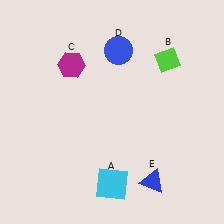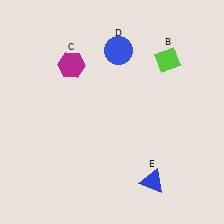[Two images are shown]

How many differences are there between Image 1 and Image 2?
There is 1 difference between the two images.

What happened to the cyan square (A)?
The cyan square (A) was removed in Image 2. It was in the bottom-left area of Image 1.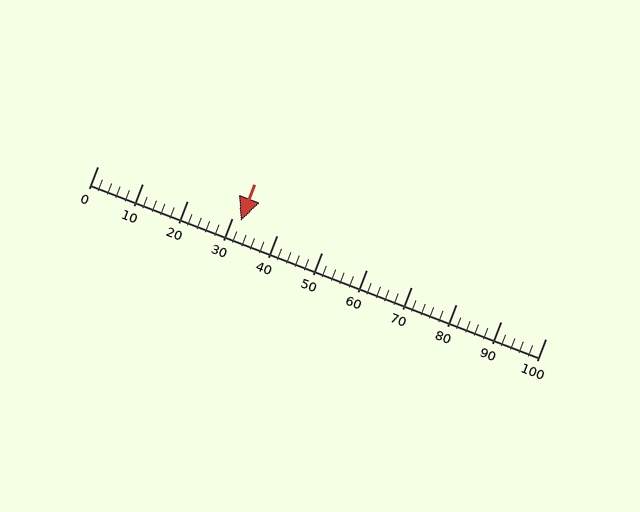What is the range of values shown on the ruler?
The ruler shows values from 0 to 100.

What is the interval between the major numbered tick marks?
The major tick marks are spaced 10 units apart.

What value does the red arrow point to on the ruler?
The red arrow points to approximately 32.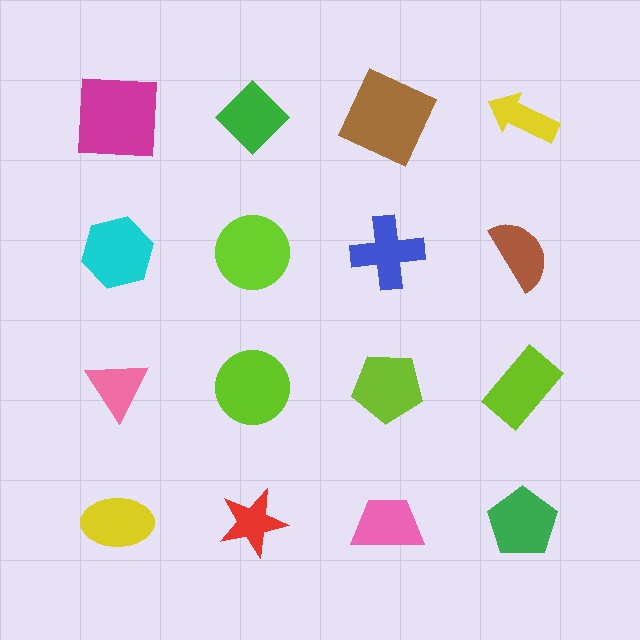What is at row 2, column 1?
A cyan hexagon.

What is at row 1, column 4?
A yellow arrow.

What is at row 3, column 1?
A pink triangle.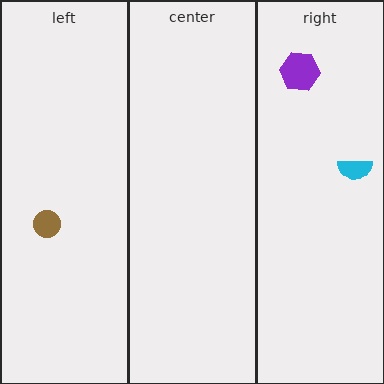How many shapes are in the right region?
2.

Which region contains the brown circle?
The left region.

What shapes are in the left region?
The brown circle.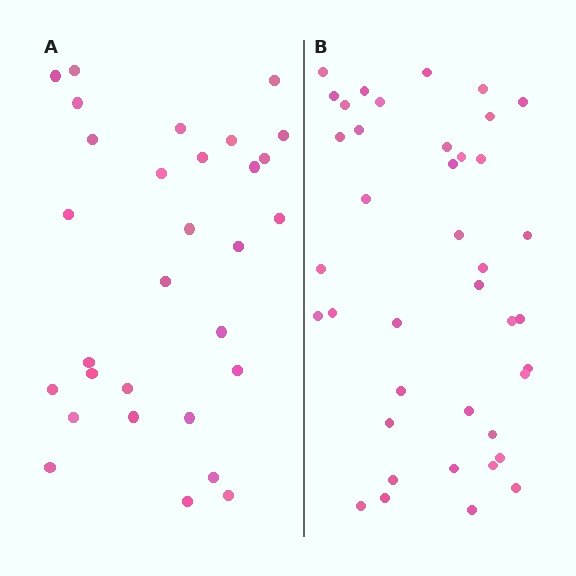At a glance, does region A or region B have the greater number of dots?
Region B (the right region) has more dots.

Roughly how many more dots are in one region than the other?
Region B has roughly 10 or so more dots than region A.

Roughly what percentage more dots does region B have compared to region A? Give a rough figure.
About 35% more.